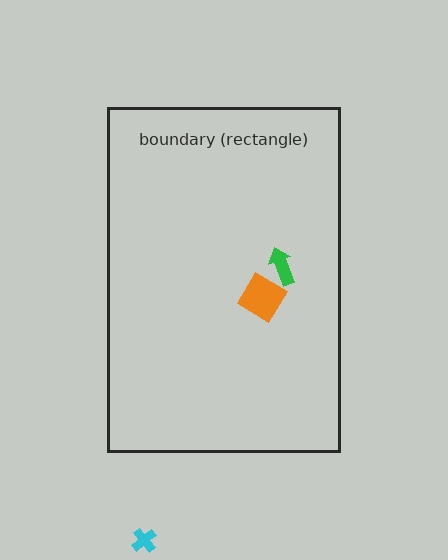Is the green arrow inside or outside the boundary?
Inside.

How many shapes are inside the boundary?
2 inside, 1 outside.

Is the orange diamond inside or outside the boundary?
Inside.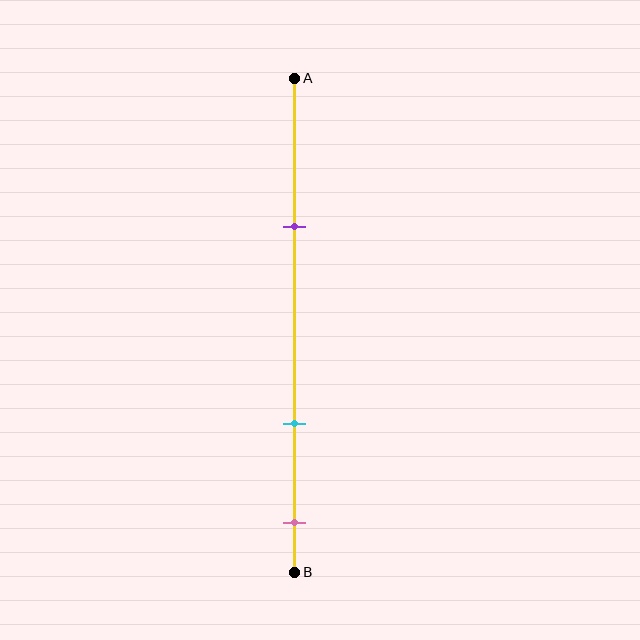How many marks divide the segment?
There are 3 marks dividing the segment.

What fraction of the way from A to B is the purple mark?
The purple mark is approximately 30% (0.3) of the way from A to B.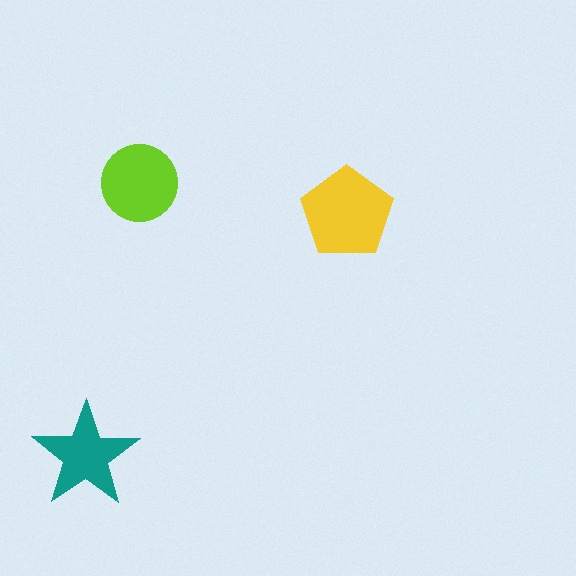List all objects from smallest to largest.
The teal star, the lime circle, the yellow pentagon.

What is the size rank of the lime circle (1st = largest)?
2nd.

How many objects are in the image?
There are 3 objects in the image.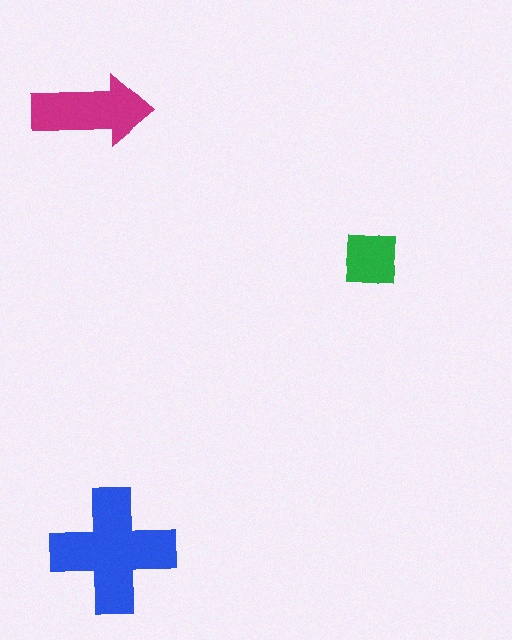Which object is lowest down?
The blue cross is bottommost.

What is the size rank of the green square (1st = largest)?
3rd.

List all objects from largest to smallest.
The blue cross, the magenta arrow, the green square.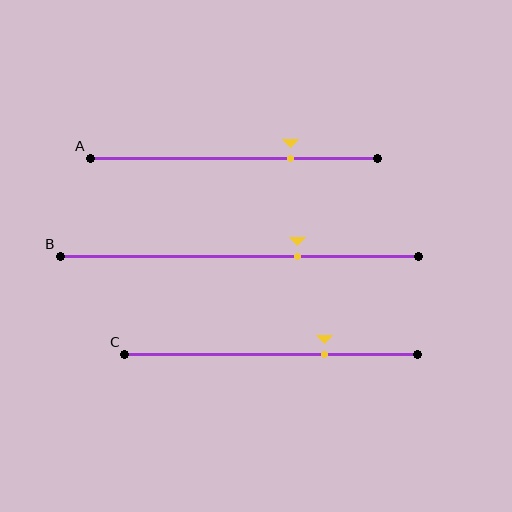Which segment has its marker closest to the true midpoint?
Segment B has its marker closest to the true midpoint.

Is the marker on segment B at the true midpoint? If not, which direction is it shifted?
No, the marker on segment B is shifted to the right by about 16% of the segment length.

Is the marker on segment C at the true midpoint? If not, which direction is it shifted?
No, the marker on segment C is shifted to the right by about 18% of the segment length.